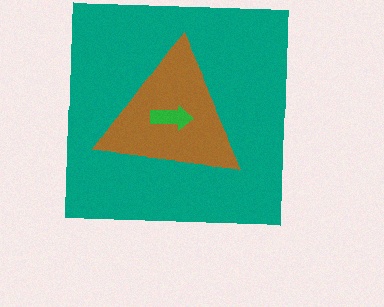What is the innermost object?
The green arrow.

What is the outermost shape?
The teal square.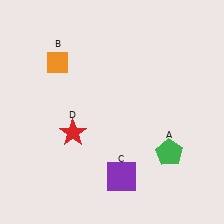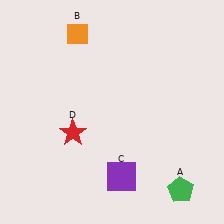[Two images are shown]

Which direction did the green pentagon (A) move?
The green pentagon (A) moved down.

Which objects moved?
The objects that moved are: the green pentagon (A), the orange diamond (B).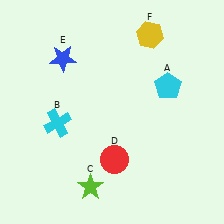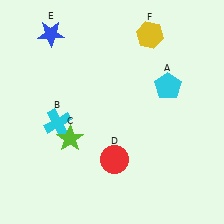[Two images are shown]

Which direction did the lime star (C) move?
The lime star (C) moved up.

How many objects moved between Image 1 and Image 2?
2 objects moved between the two images.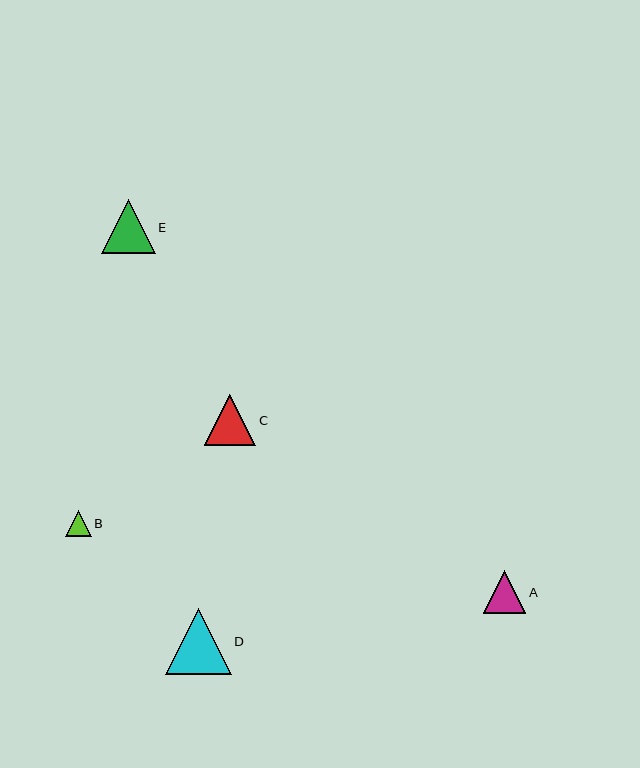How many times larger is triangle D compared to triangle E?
Triangle D is approximately 1.2 times the size of triangle E.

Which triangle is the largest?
Triangle D is the largest with a size of approximately 66 pixels.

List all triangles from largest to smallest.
From largest to smallest: D, E, C, A, B.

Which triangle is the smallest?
Triangle B is the smallest with a size of approximately 26 pixels.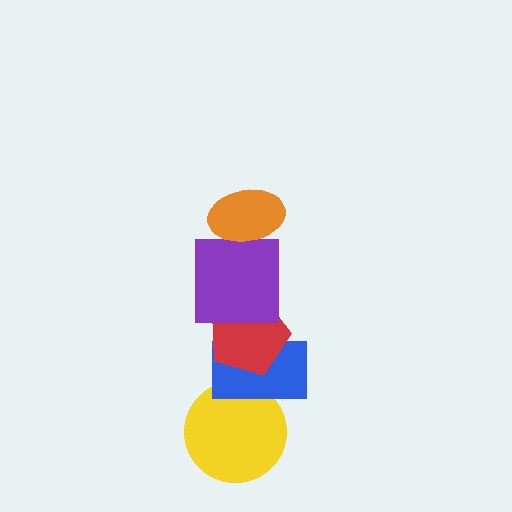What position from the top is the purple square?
The purple square is 2nd from the top.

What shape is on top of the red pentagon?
The purple square is on top of the red pentagon.